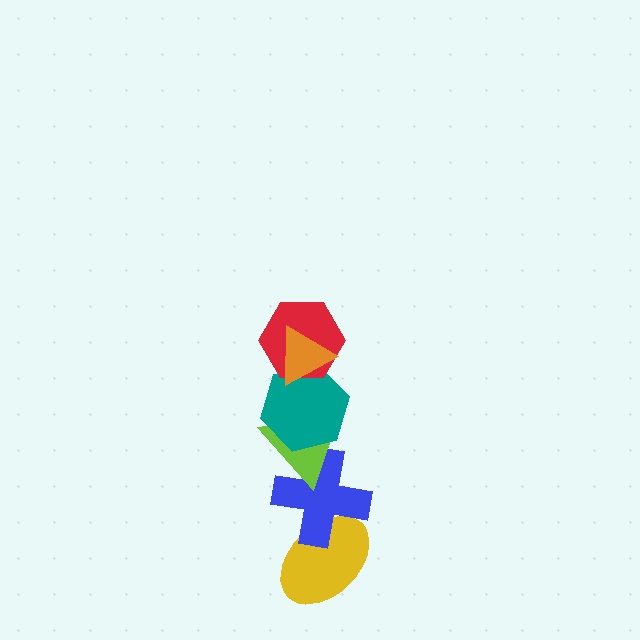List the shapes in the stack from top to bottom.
From top to bottom: the orange triangle, the red hexagon, the teal hexagon, the lime triangle, the blue cross, the yellow ellipse.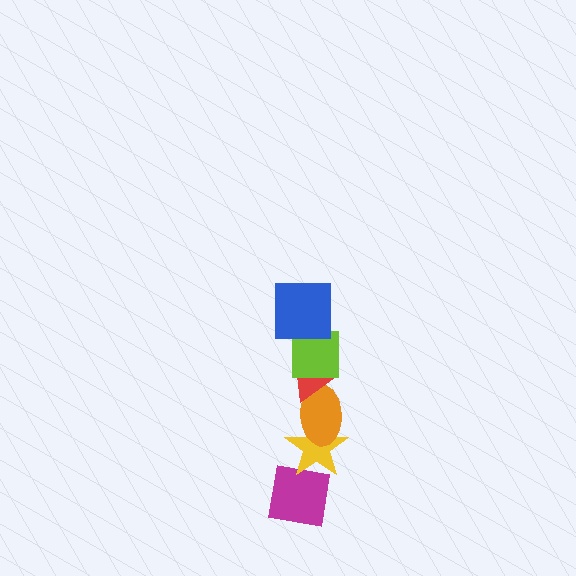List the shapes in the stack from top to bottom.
From top to bottom: the blue square, the lime square, the red triangle, the orange ellipse, the yellow star, the magenta square.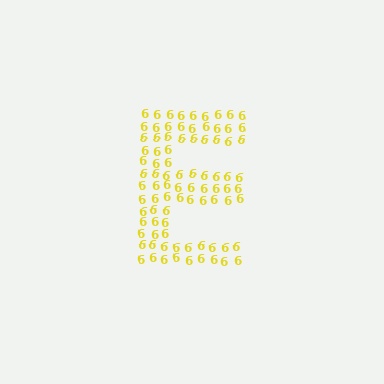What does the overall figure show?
The overall figure shows the letter E.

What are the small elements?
The small elements are digit 6's.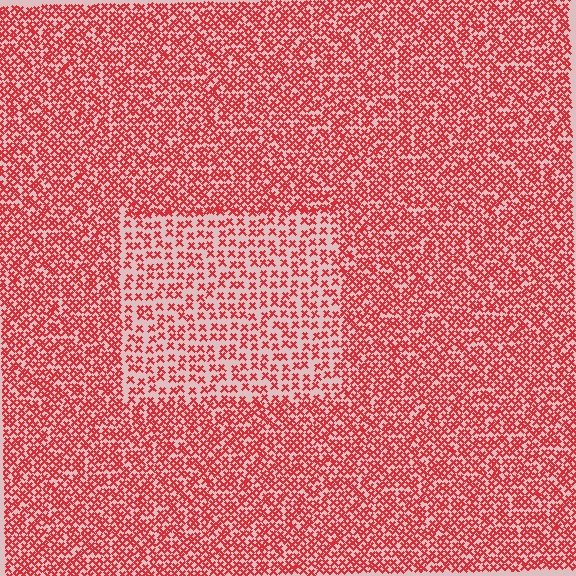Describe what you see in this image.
The image contains small red elements arranged at two different densities. A rectangle-shaped region is visible where the elements are less densely packed than the surrounding area.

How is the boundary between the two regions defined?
The boundary is defined by a change in element density (approximately 1.9x ratio). All elements are the same color, size, and shape.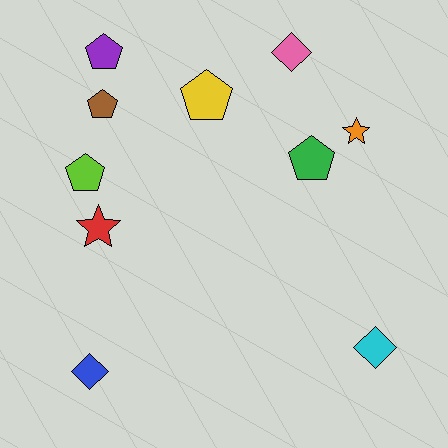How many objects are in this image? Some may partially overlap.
There are 10 objects.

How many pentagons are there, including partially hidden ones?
There are 5 pentagons.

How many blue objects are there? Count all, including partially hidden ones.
There is 1 blue object.